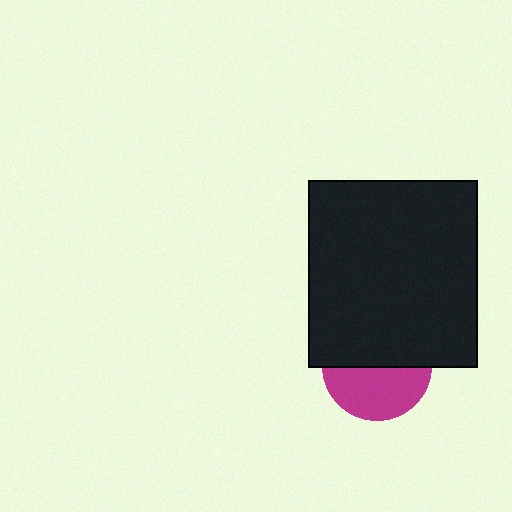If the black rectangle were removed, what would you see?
You would see the complete magenta circle.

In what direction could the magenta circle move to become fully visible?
The magenta circle could move down. That would shift it out from behind the black rectangle entirely.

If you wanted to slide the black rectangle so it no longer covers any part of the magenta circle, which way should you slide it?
Slide it up — that is the most direct way to separate the two shapes.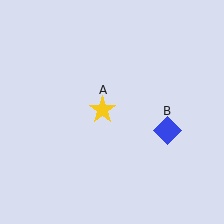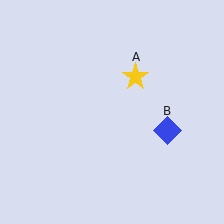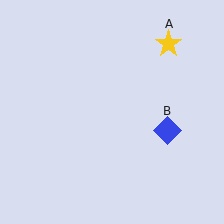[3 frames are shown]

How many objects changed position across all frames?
1 object changed position: yellow star (object A).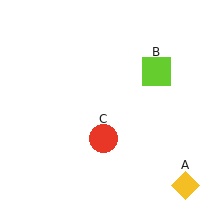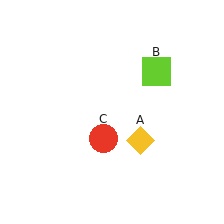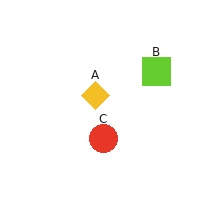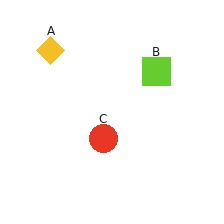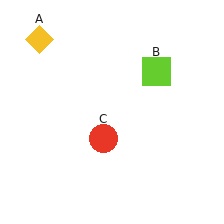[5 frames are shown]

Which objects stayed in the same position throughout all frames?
Lime square (object B) and red circle (object C) remained stationary.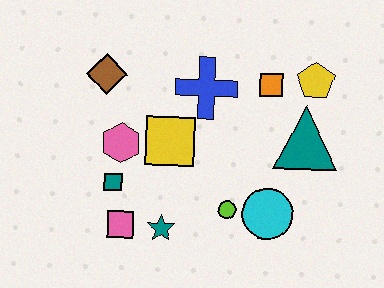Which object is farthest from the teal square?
The yellow pentagon is farthest from the teal square.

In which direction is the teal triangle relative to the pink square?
The teal triangle is to the right of the pink square.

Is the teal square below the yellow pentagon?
Yes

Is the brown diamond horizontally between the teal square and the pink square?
No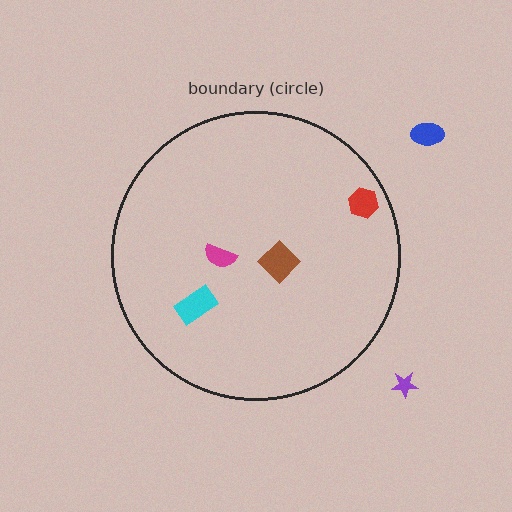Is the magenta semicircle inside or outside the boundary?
Inside.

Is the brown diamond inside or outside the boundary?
Inside.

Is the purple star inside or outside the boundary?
Outside.